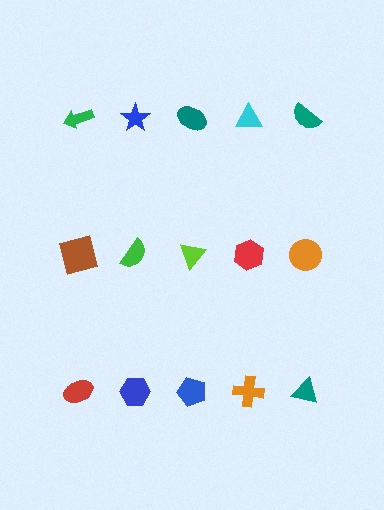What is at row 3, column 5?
A teal triangle.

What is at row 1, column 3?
A teal ellipse.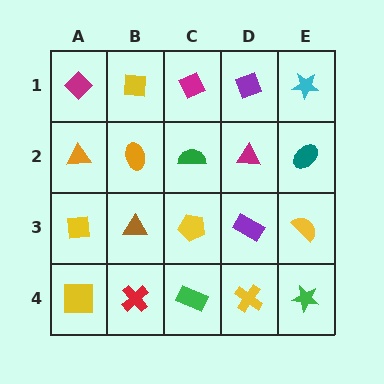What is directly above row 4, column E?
A yellow semicircle.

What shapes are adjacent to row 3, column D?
A magenta triangle (row 2, column D), a yellow cross (row 4, column D), a yellow pentagon (row 3, column C), a yellow semicircle (row 3, column E).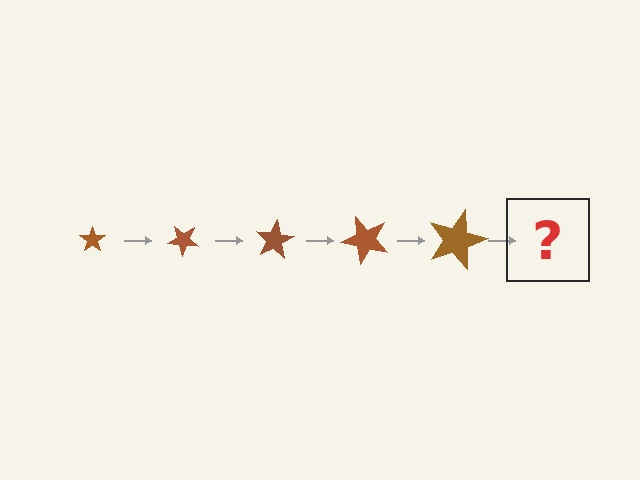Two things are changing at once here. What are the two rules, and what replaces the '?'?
The two rules are that the star grows larger each step and it rotates 40 degrees each step. The '?' should be a star, larger than the previous one and rotated 200 degrees from the start.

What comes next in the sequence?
The next element should be a star, larger than the previous one and rotated 200 degrees from the start.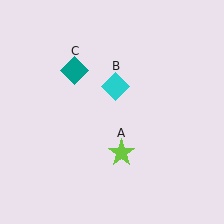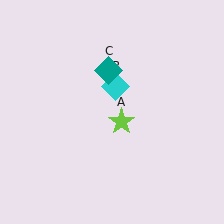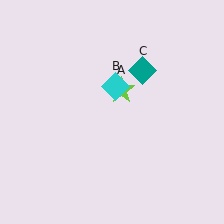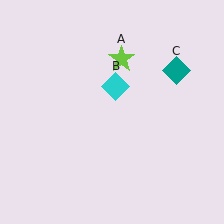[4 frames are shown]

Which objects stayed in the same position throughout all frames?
Cyan diamond (object B) remained stationary.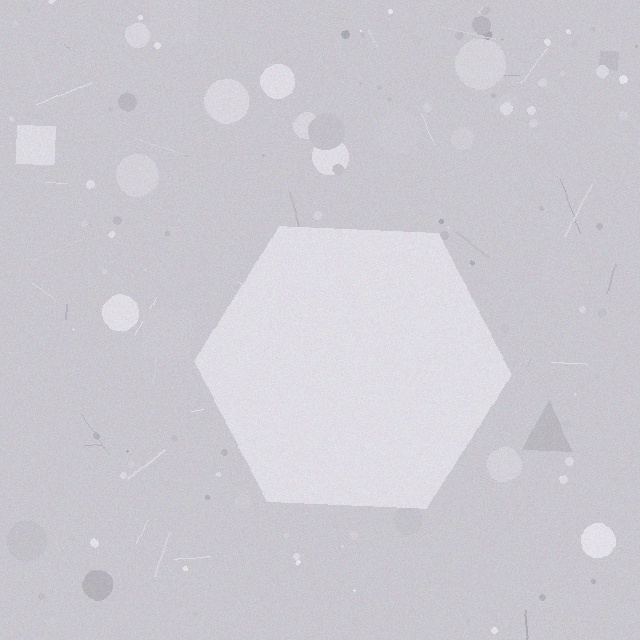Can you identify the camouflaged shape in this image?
The camouflaged shape is a hexagon.